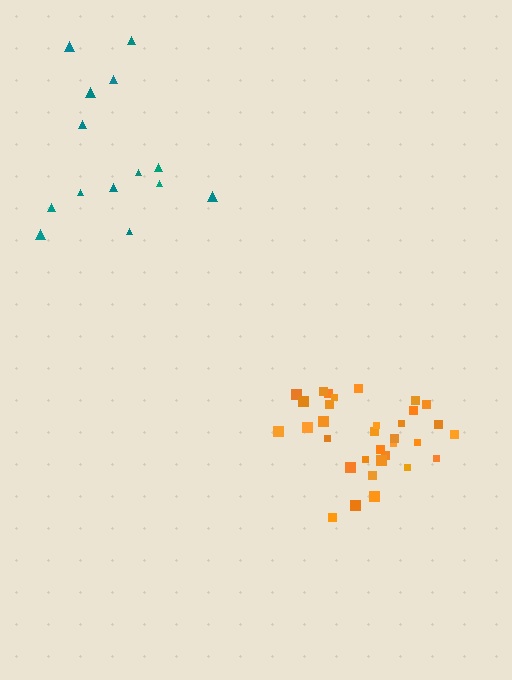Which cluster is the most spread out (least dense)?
Teal.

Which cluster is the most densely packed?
Orange.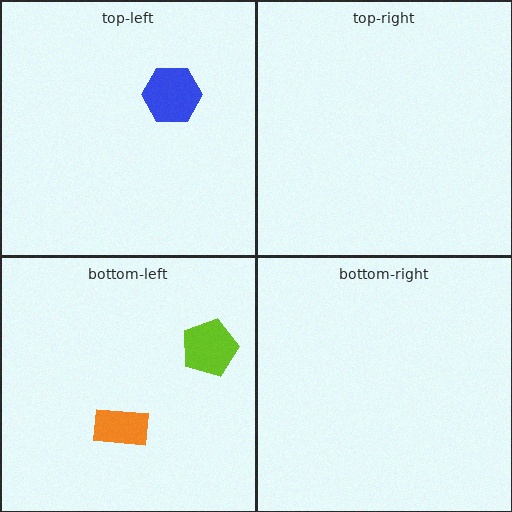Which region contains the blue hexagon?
The top-left region.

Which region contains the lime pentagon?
The bottom-left region.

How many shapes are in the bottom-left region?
2.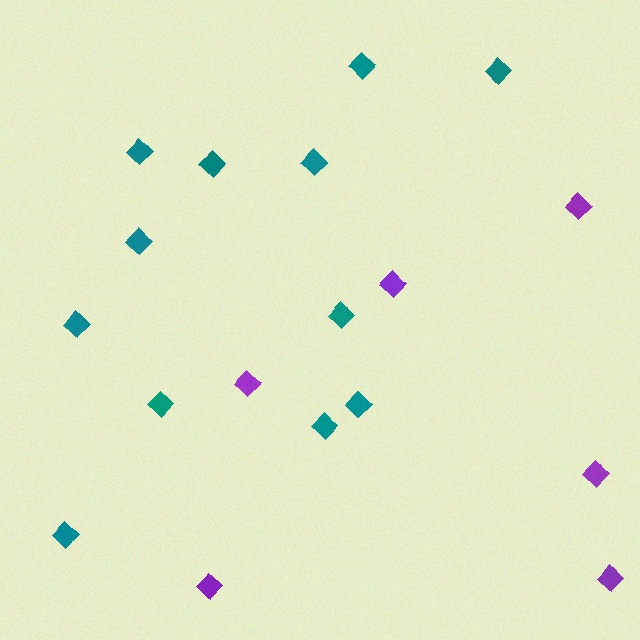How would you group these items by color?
There are 2 groups: one group of teal diamonds (12) and one group of purple diamonds (6).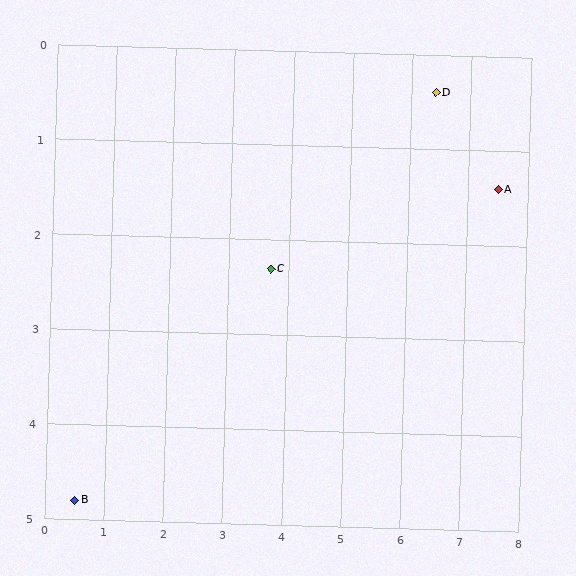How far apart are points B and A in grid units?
Points B and A are about 7.8 grid units apart.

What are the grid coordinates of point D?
Point D is at approximately (6.4, 0.4).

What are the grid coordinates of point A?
Point A is at approximately (7.5, 1.4).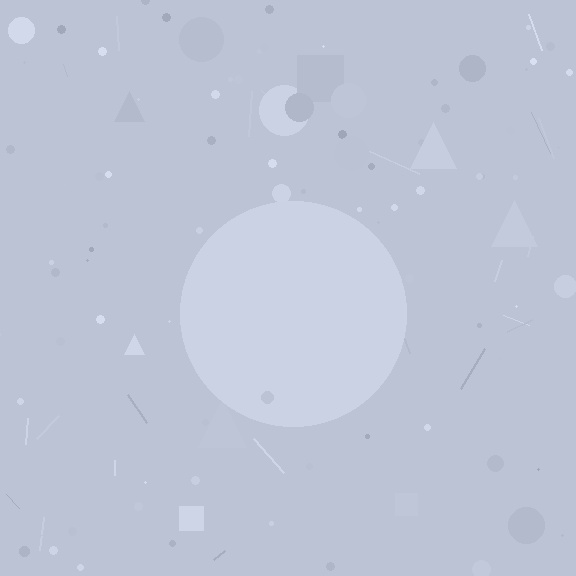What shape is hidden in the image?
A circle is hidden in the image.